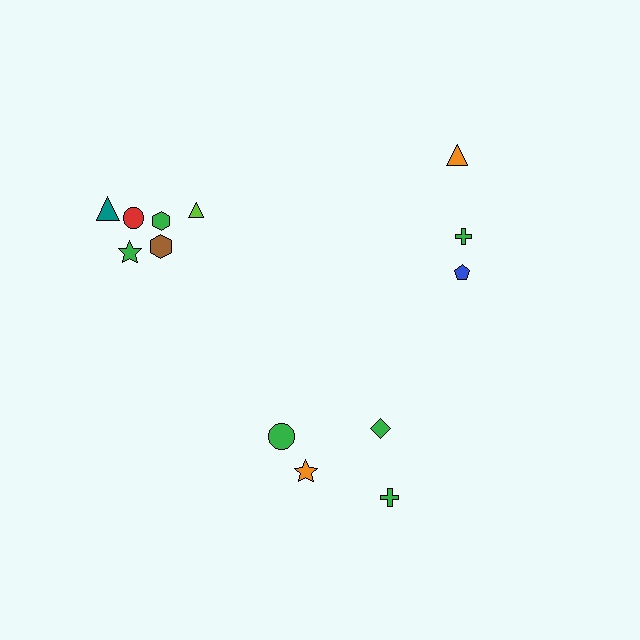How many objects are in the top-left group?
There are 6 objects.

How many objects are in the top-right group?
There are 3 objects.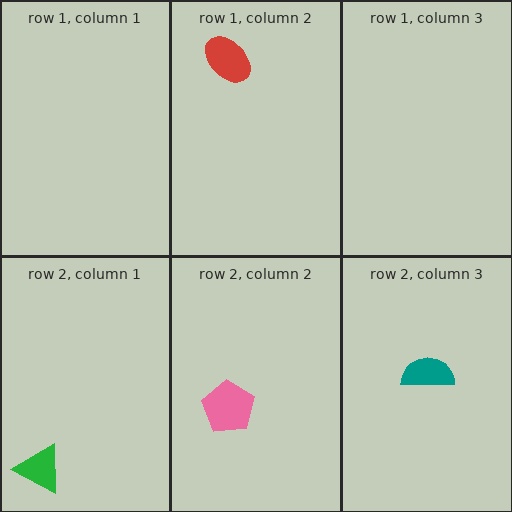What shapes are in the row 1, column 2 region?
The red ellipse.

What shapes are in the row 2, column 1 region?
The green triangle.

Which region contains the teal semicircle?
The row 2, column 3 region.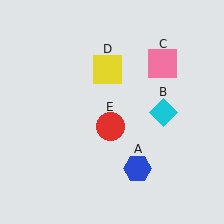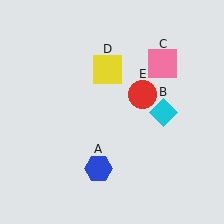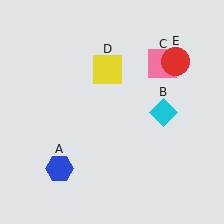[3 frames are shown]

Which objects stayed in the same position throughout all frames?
Cyan diamond (object B) and pink square (object C) and yellow square (object D) remained stationary.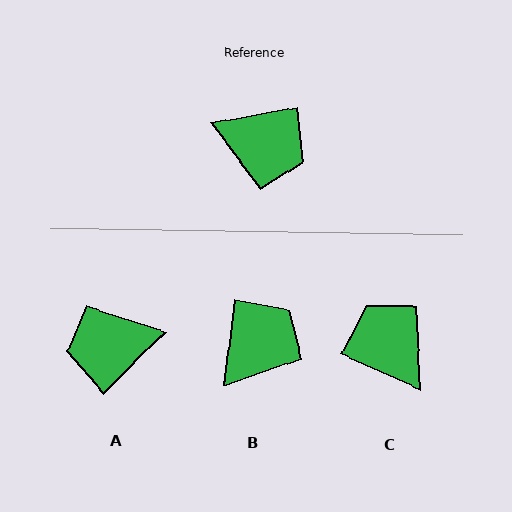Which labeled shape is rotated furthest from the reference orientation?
C, about 146 degrees away.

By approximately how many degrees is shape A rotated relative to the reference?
Approximately 145 degrees clockwise.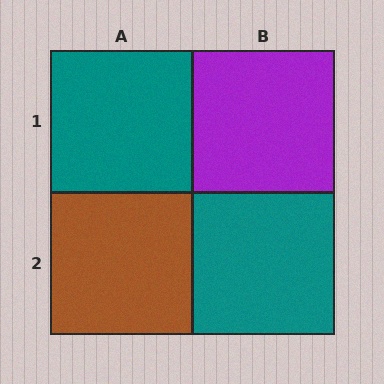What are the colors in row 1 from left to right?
Teal, purple.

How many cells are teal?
2 cells are teal.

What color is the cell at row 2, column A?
Brown.